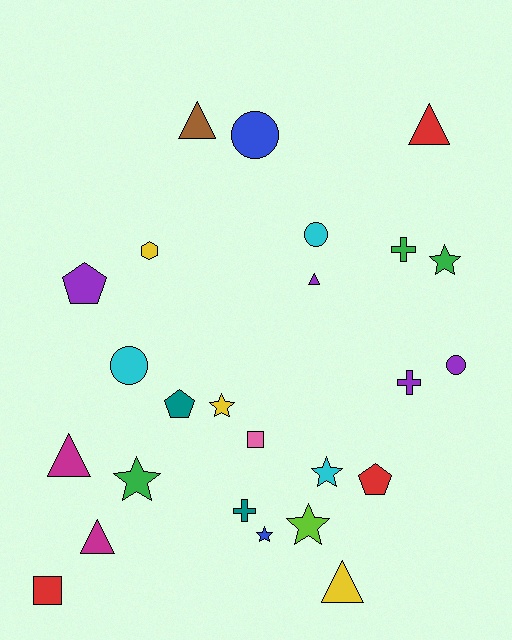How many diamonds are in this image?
There are no diamonds.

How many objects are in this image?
There are 25 objects.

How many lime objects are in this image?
There is 1 lime object.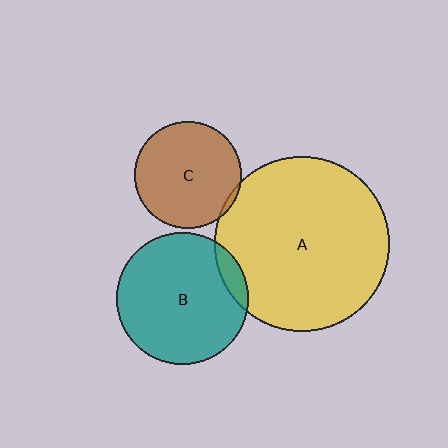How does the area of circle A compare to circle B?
Approximately 1.8 times.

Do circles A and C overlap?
Yes.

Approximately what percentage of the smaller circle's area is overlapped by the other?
Approximately 5%.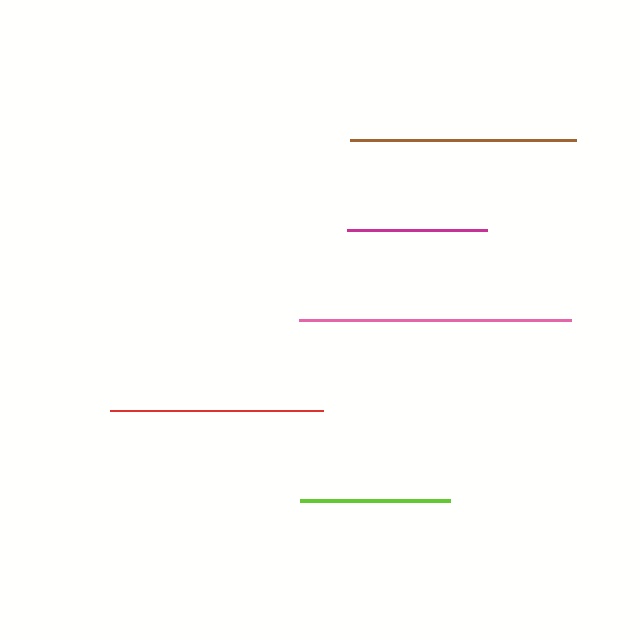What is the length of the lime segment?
The lime segment is approximately 150 pixels long.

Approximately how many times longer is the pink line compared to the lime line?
The pink line is approximately 1.8 times the length of the lime line.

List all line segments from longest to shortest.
From longest to shortest: pink, brown, red, lime, magenta.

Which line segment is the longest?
The pink line is the longest at approximately 271 pixels.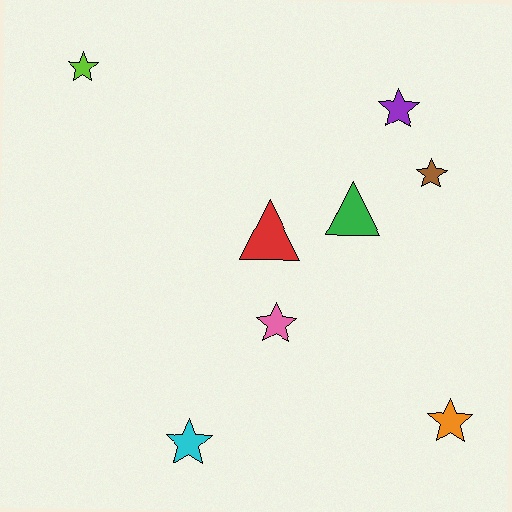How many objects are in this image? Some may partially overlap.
There are 8 objects.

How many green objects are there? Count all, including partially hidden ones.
There is 1 green object.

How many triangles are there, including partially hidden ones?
There are 2 triangles.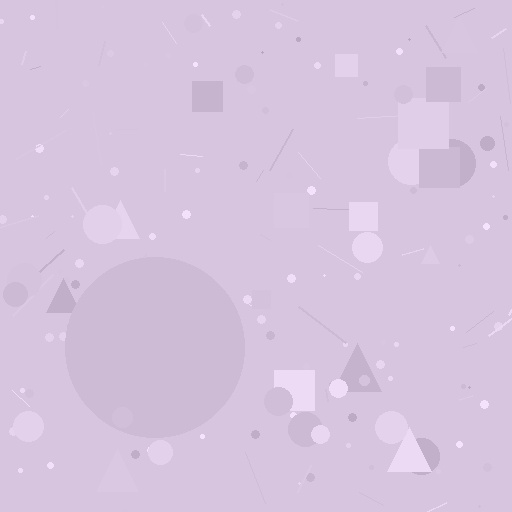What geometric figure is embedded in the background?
A circle is embedded in the background.